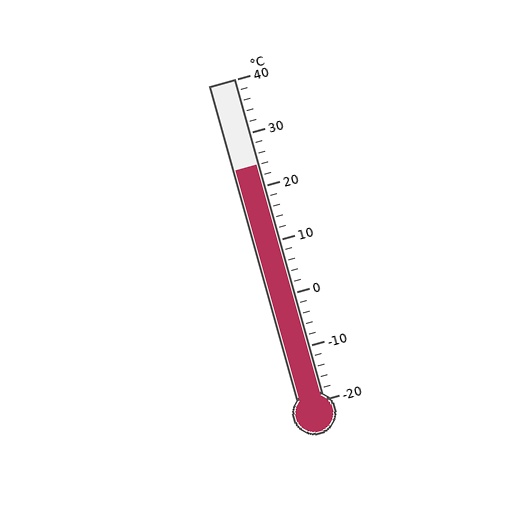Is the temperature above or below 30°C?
The temperature is below 30°C.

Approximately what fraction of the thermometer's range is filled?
The thermometer is filled to approximately 75% of its range.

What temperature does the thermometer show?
The thermometer shows approximately 24°C.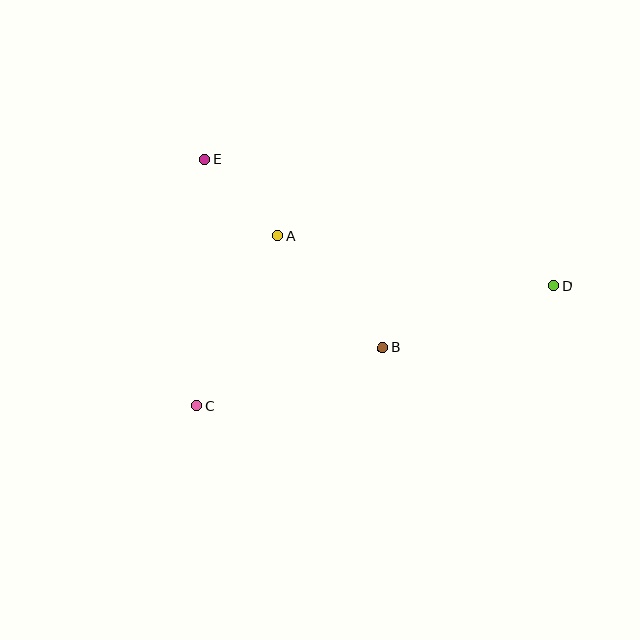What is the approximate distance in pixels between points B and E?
The distance between B and E is approximately 259 pixels.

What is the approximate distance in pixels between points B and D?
The distance between B and D is approximately 182 pixels.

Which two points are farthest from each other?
Points C and D are farthest from each other.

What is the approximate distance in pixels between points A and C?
The distance between A and C is approximately 188 pixels.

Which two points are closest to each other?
Points A and E are closest to each other.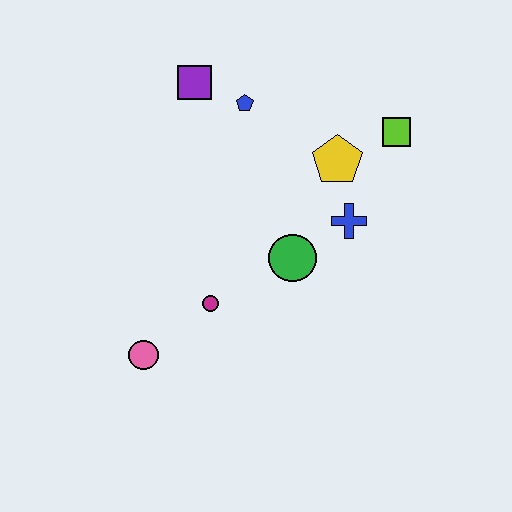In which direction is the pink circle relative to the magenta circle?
The pink circle is to the left of the magenta circle.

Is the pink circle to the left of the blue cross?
Yes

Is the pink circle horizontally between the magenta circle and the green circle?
No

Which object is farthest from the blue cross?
The pink circle is farthest from the blue cross.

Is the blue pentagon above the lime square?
Yes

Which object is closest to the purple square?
The blue pentagon is closest to the purple square.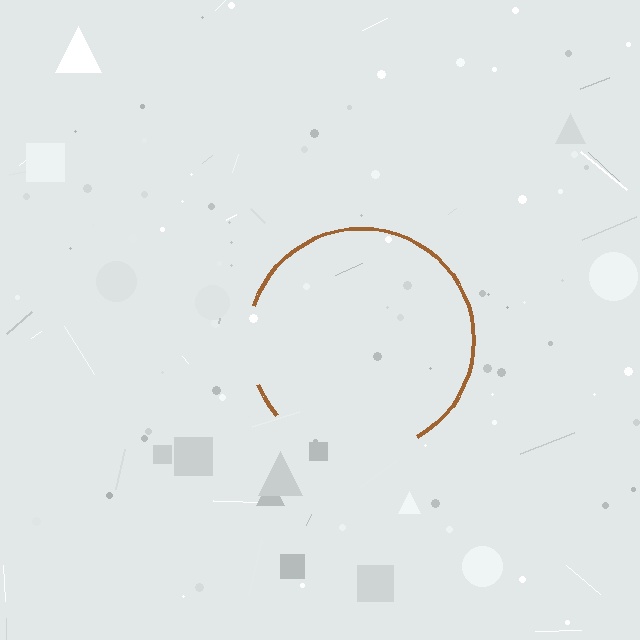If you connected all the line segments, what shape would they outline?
They would outline a circle.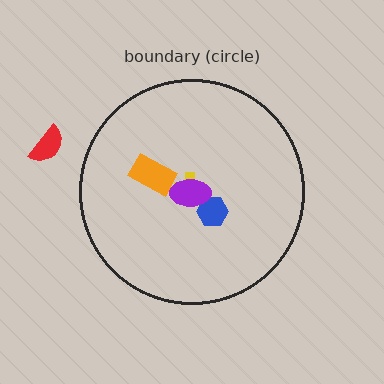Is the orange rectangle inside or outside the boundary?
Inside.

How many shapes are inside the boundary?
4 inside, 1 outside.